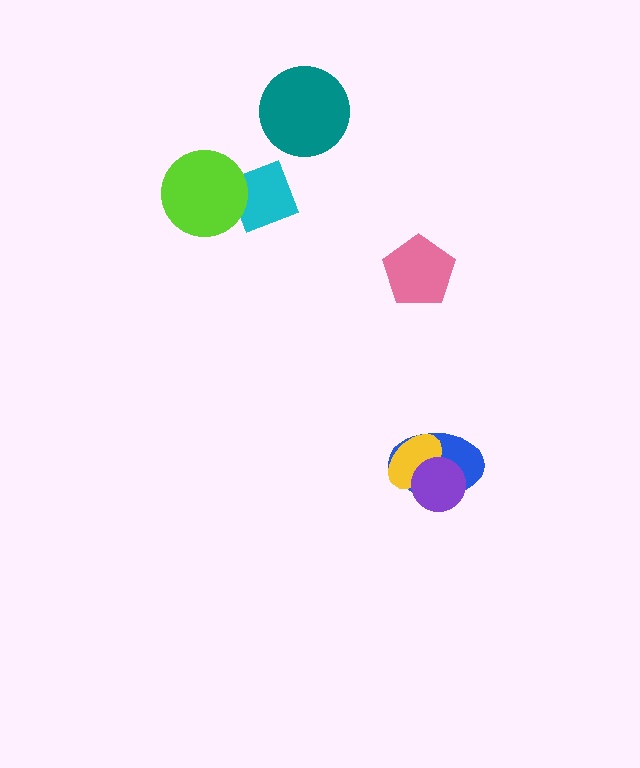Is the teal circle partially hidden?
No, no other shape covers it.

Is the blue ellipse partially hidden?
Yes, it is partially covered by another shape.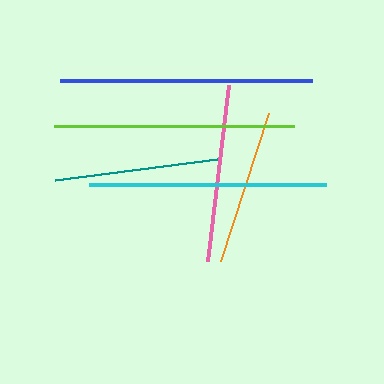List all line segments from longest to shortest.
From longest to shortest: blue, lime, cyan, pink, teal, orange.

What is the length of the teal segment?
The teal segment is approximately 164 pixels long.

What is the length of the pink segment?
The pink segment is approximately 176 pixels long.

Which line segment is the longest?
The blue line is the longest at approximately 252 pixels.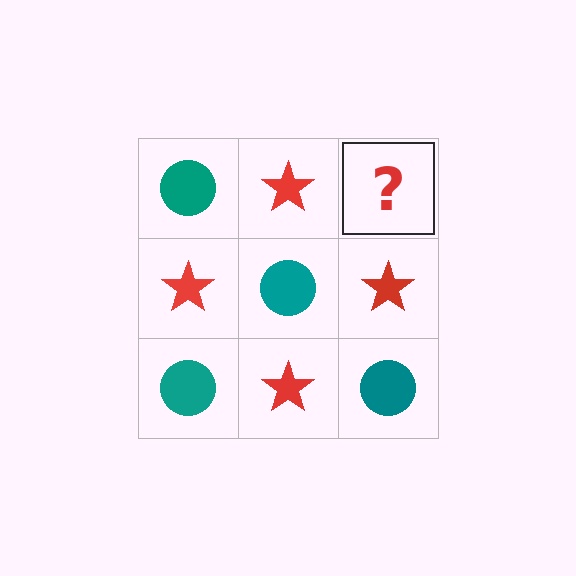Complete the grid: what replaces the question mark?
The question mark should be replaced with a teal circle.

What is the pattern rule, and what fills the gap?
The rule is that it alternates teal circle and red star in a checkerboard pattern. The gap should be filled with a teal circle.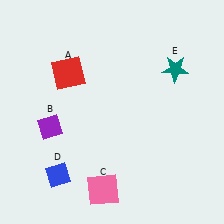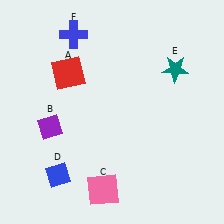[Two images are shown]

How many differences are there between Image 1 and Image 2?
There is 1 difference between the two images.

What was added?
A blue cross (F) was added in Image 2.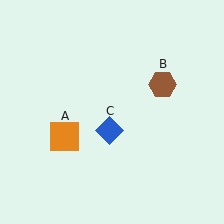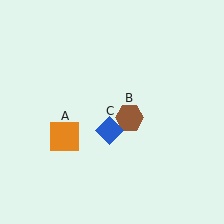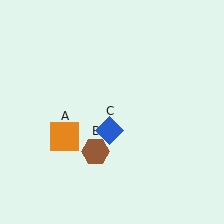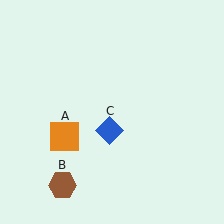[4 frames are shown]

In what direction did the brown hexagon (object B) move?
The brown hexagon (object B) moved down and to the left.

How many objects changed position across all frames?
1 object changed position: brown hexagon (object B).